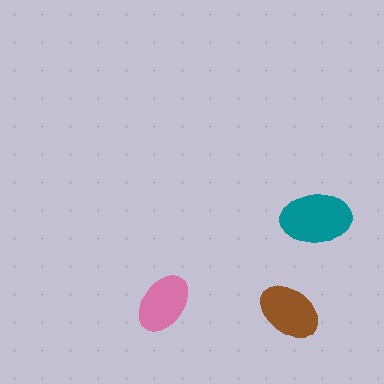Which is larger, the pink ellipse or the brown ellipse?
The brown one.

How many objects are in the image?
There are 3 objects in the image.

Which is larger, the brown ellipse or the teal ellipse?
The teal one.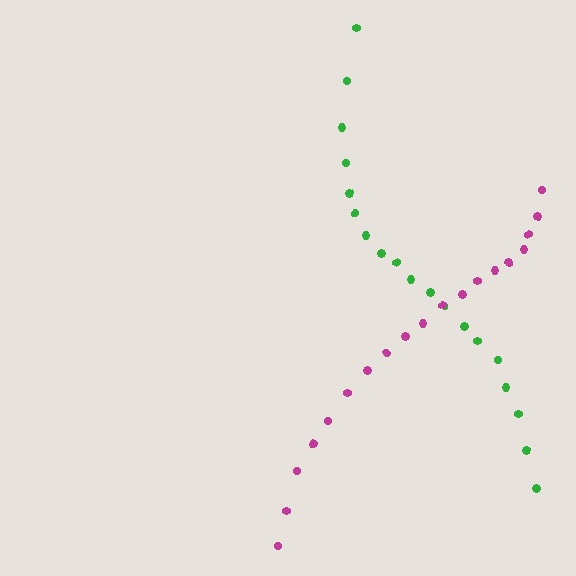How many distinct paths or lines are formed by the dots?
There are 2 distinct paths.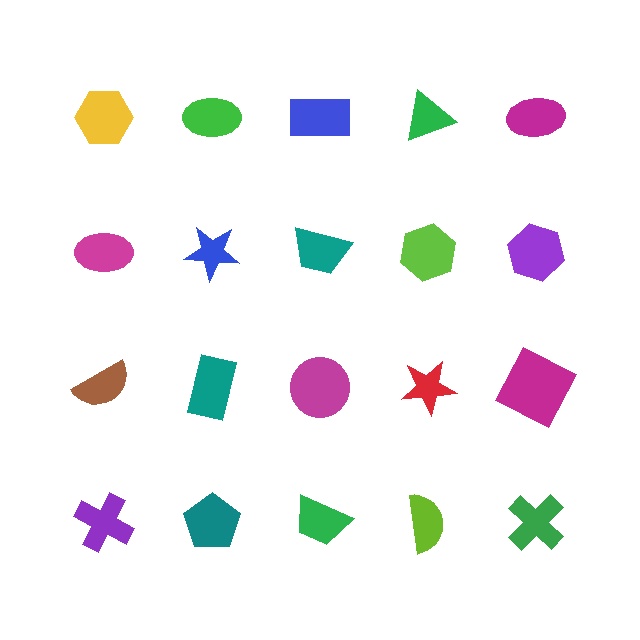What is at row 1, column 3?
A blue rectangle.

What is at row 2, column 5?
A purple hexagon.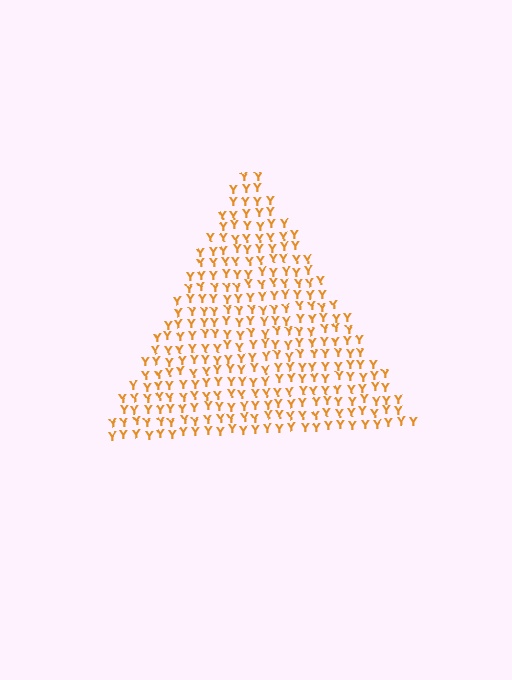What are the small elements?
The small elements are letter Y's.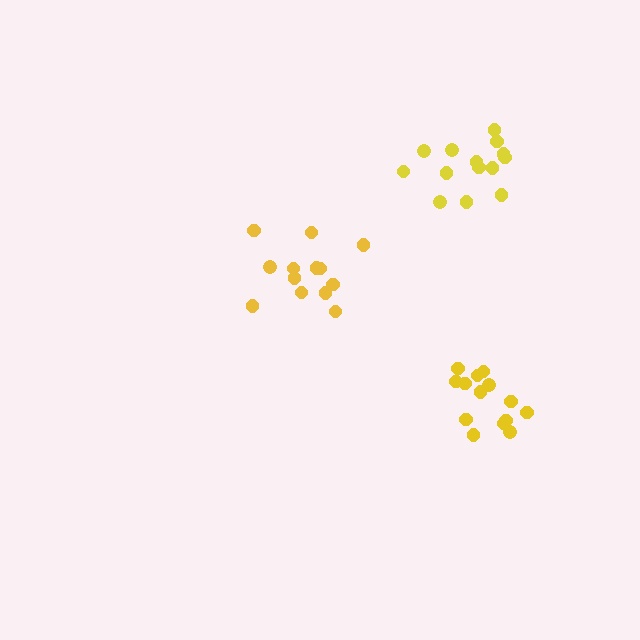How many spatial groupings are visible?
There are 3 spatial groupings.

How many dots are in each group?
Group 1: 14 dots, Group 2: 14 dots, Group 3: 13 dots (41 total).